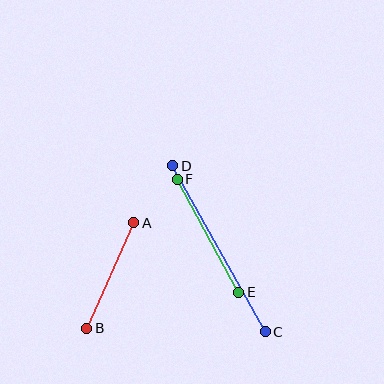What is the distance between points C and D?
The distance is approximately 190 pixels.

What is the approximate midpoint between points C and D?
The midpoint is at approximately (219, 249) pixels.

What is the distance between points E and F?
The distance is approximately 129 pixels.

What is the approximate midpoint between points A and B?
The midpoint is at approximately (110, 276) pixels.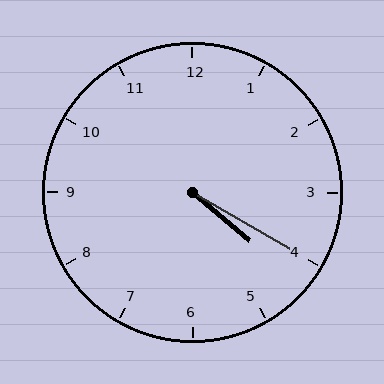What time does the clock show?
4:20.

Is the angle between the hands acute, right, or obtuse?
It is acute.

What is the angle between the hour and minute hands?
Approximately 10 degrees.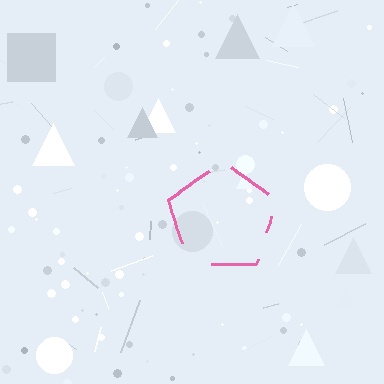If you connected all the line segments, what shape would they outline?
They would outline a pentagon.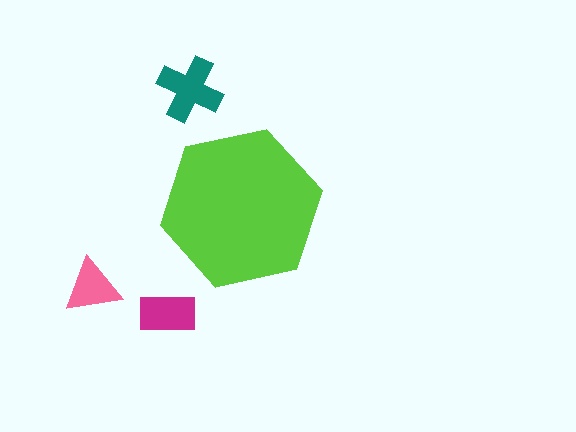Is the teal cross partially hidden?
No, the teal cross is fully visible.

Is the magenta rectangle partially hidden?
No, the magenta rectangle is fully visible.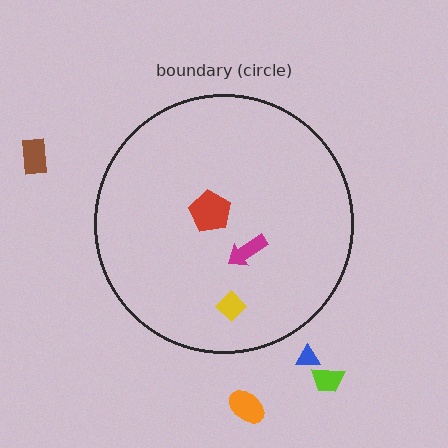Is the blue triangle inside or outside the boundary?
Outside.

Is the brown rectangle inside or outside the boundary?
Outside.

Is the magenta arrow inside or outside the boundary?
Inside.